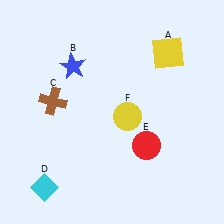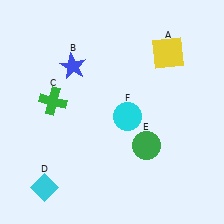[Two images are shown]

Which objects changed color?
C changed from brown to green. E changed from red to green. F changed from yellow to cyan.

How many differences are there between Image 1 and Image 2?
There are 3 differences between the two images.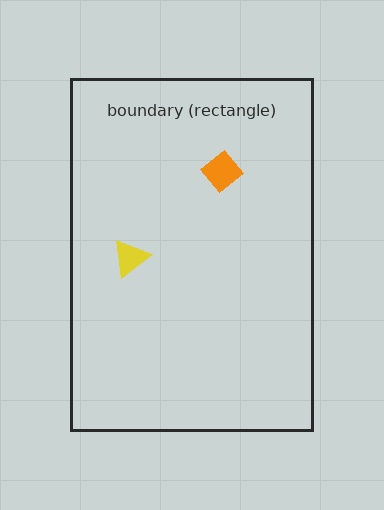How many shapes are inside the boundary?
2 inside, 0 outside.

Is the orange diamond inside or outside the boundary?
Inside.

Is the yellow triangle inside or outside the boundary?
Inside.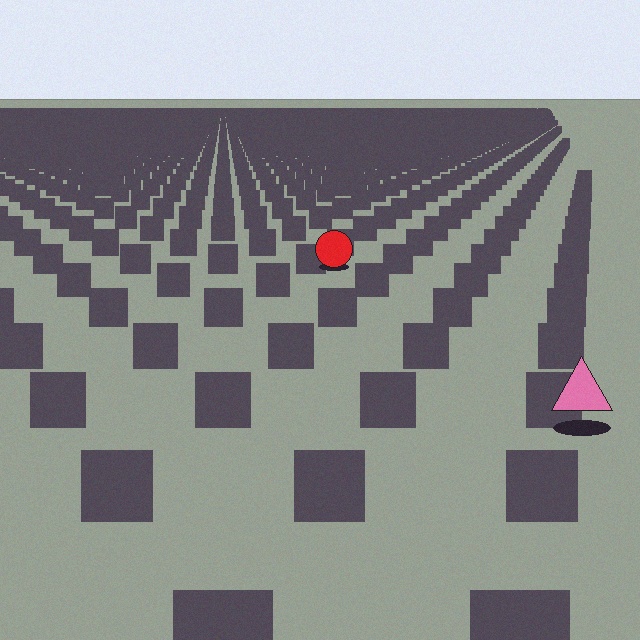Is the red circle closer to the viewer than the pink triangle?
No. The pink triangle is closer — you can tell from the texture gradient: the ground texture is coarser near it.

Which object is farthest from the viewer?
The red circle is farthest from the viewer. It appears smaller and the ground texture around it is denser.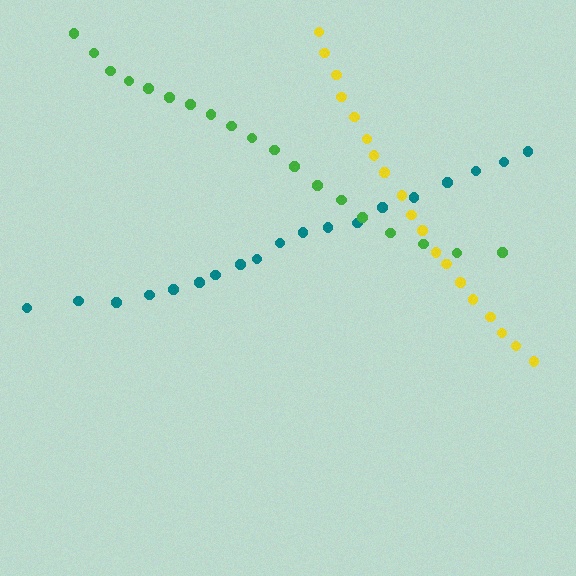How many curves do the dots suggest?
There are 3 distinct paths.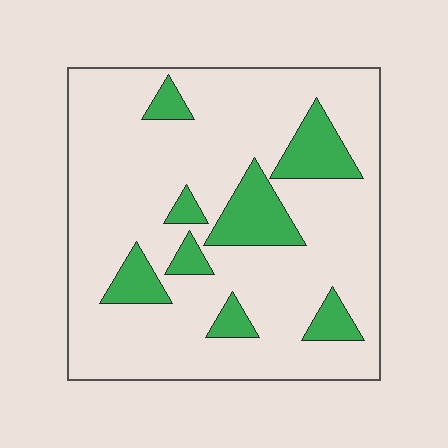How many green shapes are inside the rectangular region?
8.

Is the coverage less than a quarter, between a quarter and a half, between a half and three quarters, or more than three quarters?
Less than a quarter.